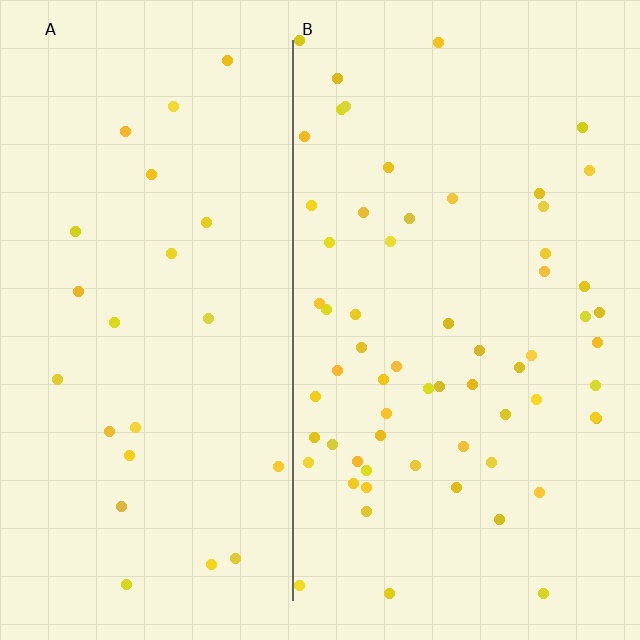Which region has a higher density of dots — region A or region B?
B (the right).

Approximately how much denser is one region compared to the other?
Approximately 2.7× — region B over region A.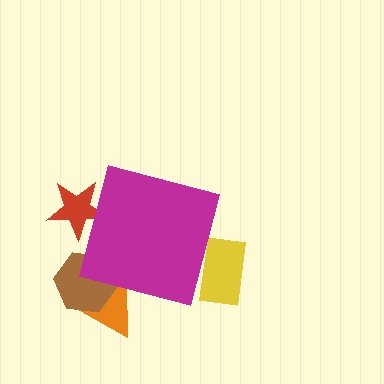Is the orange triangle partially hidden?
Yes, the orange triangle is partially hidden behind the magenta square.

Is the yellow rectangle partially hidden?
Yes, the yellow rectangle is partially hidden behind the magenta square.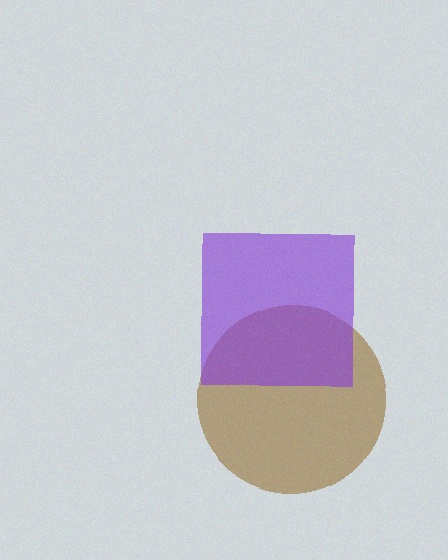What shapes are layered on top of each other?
The layered shapes are: a brown circle, a purple square.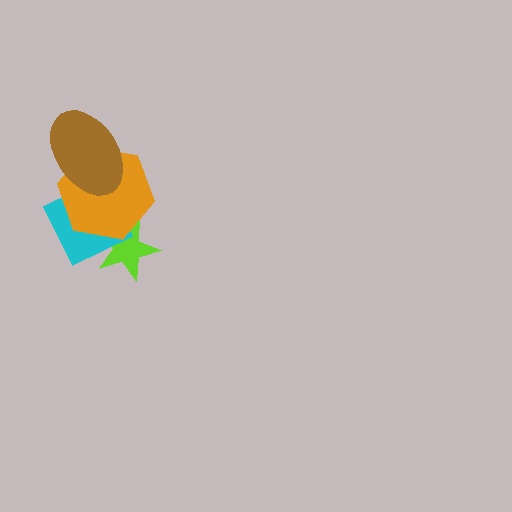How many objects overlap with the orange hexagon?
3 objects overlap with the orange hexagon.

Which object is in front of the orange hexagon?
The brown ellipse is in front of the orange hexagon.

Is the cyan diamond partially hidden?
Yes, it is partially covered by another shape.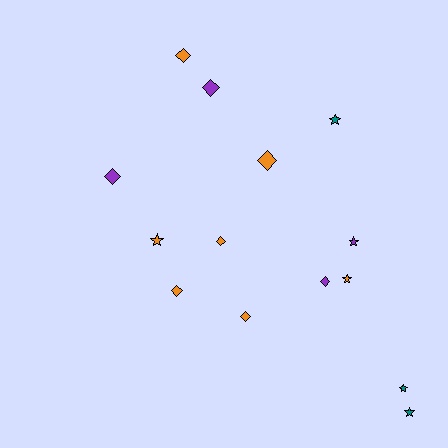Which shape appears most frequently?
Diamond, with 8 objects.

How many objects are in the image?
There are 14 objects.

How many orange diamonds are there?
There are 5 orange diamonds.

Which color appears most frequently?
Orange, with 7 objects.